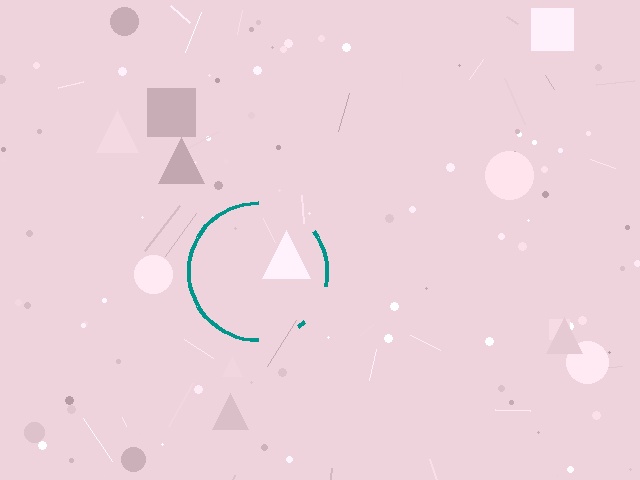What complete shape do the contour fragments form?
The contour fragments form a circle.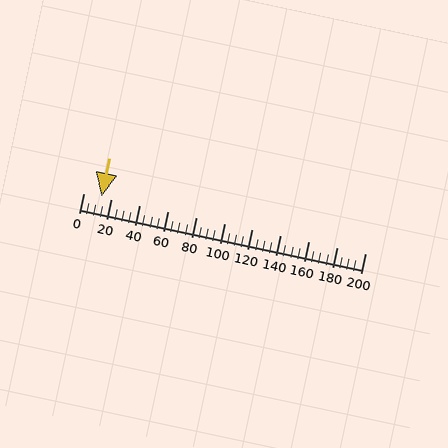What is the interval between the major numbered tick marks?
The major tick marks are spaced 20 units apart.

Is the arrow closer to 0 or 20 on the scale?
The arrow is closer to 20.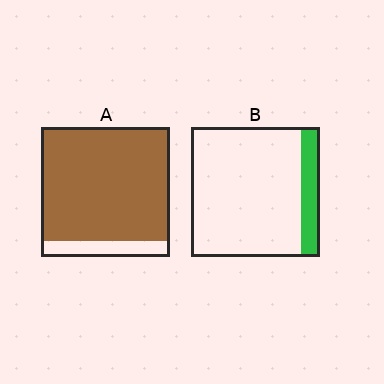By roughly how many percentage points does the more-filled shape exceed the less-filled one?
By roughly 75 percentage points (A over B).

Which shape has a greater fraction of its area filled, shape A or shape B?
Shape A.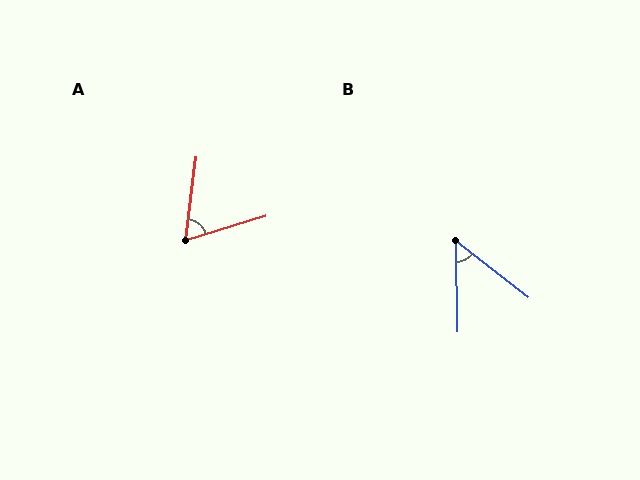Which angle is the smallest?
B, at approximately 52 degrees.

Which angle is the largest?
A, at approximately 66 degrees.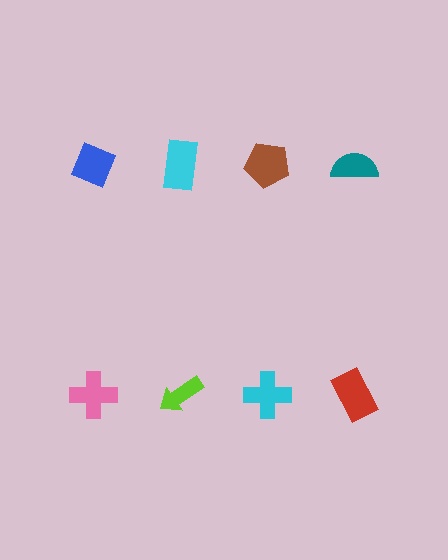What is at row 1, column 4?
A teal semicircle.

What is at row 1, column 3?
A brown pentagon.